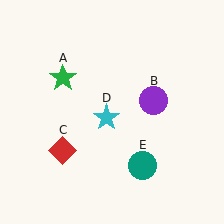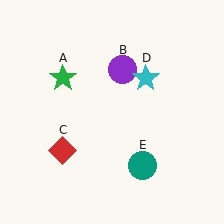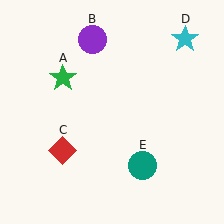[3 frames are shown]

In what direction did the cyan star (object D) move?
The cyan star (object D) moved up and to the right.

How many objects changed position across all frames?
2 objects changed position: purple circle (object B), cyan star (object D).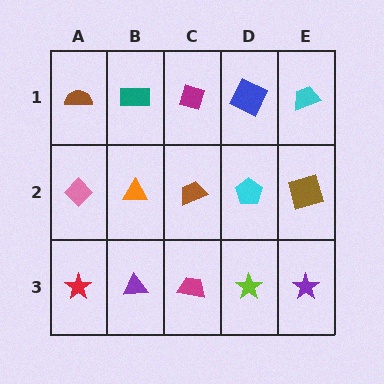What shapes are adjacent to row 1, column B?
An orange triangle (row 2, column B), a brown semicircle (row 1, column A), a magenta diamond (row 1, column C).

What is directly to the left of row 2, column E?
A cyan pentagon.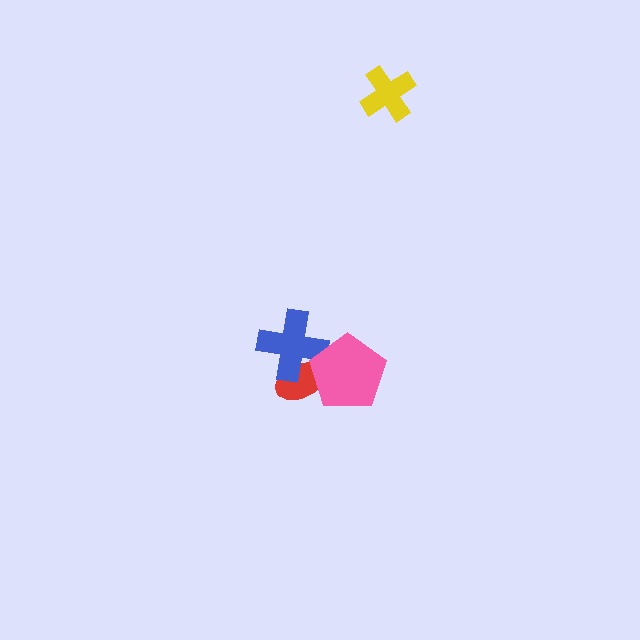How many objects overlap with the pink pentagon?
2 objects overlap with the pink pentagon.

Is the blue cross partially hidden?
Yes, it is partially covered by another shape.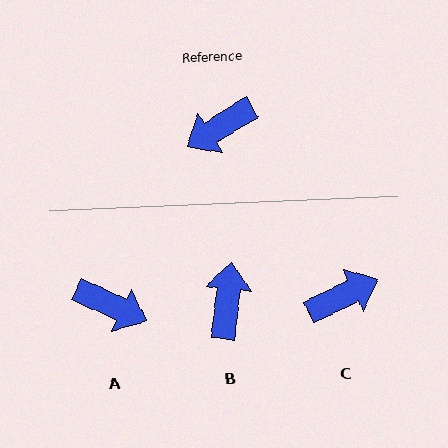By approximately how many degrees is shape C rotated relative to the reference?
Approximately 174 degrees counter-clockwise.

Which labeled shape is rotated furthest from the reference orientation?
C, about 174 degrees away.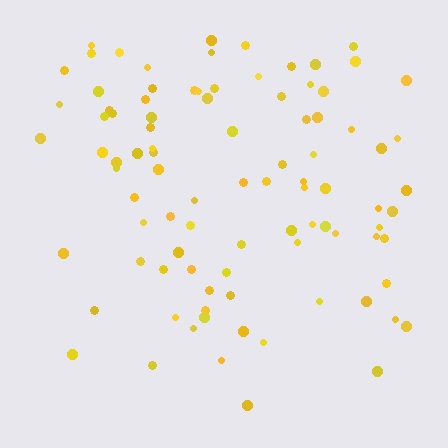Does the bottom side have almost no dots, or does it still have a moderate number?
Still a moderate number, just noticeably fewer than the top.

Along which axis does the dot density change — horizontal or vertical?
Vertical.